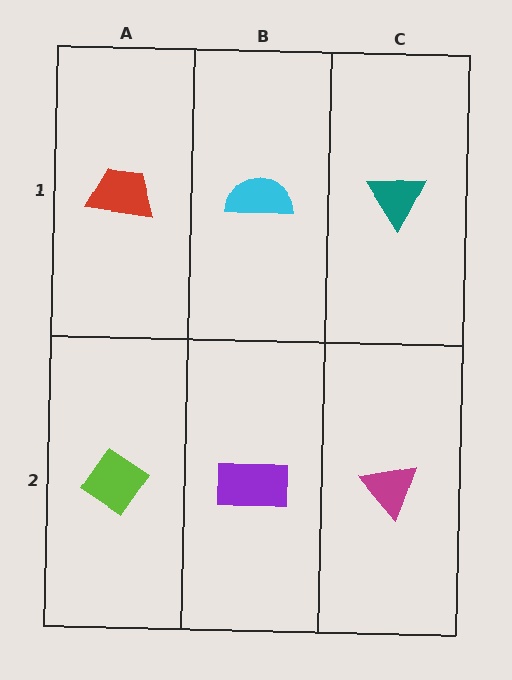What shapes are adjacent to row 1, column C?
A magenta triangle (row 2, column C), a cyan semicircle (row 1, column B).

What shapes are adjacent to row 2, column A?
A red trapezoid (row 1, column A), a purple rectangle (row 2, column B).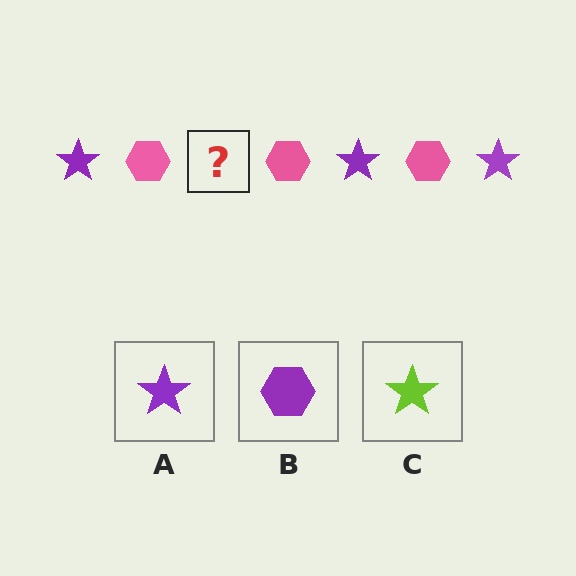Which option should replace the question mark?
Option A.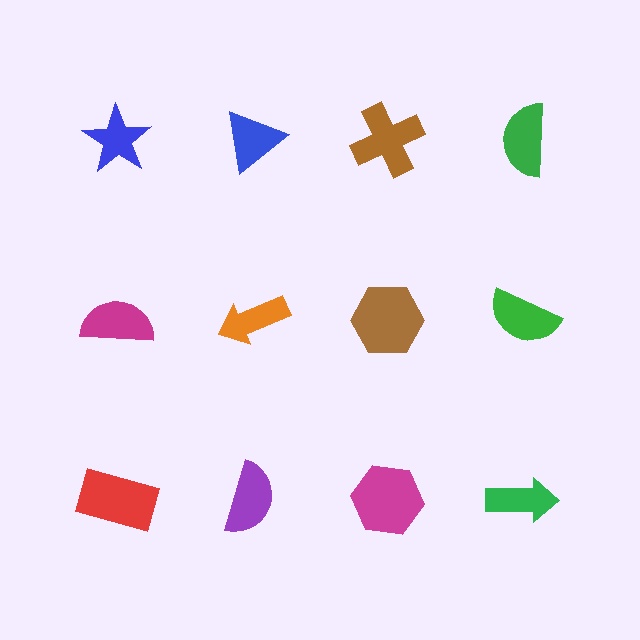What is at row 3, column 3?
A magenta hexagon.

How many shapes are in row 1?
4 shapes.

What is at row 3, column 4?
A green arrow.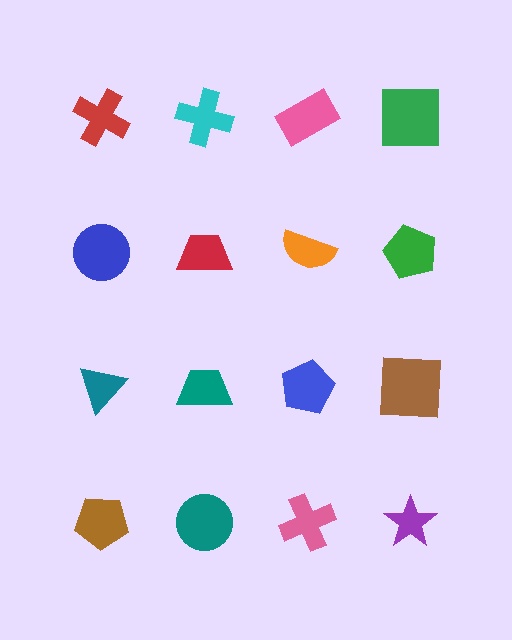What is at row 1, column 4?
A green square.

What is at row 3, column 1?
A teal triangle.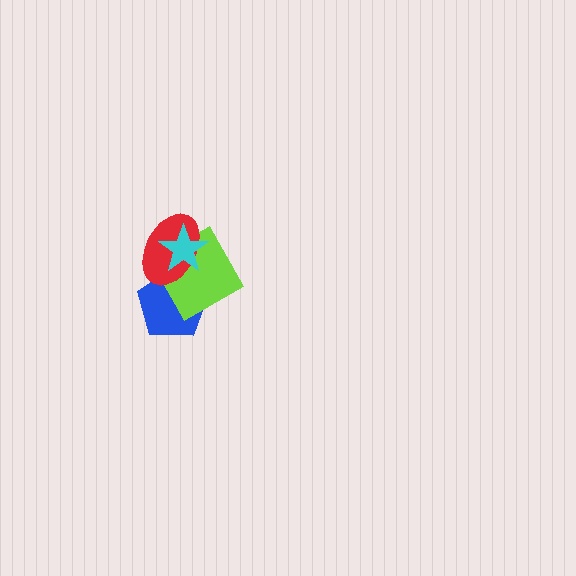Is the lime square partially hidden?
Yes, it is partially covered by another shape.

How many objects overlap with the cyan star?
3 objects overlap with the cyan star.